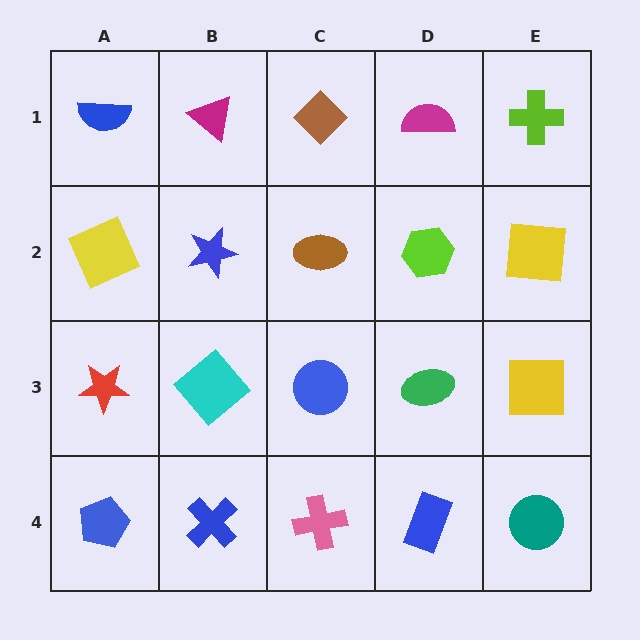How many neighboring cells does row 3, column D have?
4.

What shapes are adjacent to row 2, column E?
A lime cross (row 1, column E), a yellow square (row 3, column E), a lime hexagon (row 2, column D).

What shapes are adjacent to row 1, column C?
A brown ellipse (row 2, column C), a magenta triangle (row 1, column B), a magenta semicircle (row 1, column D).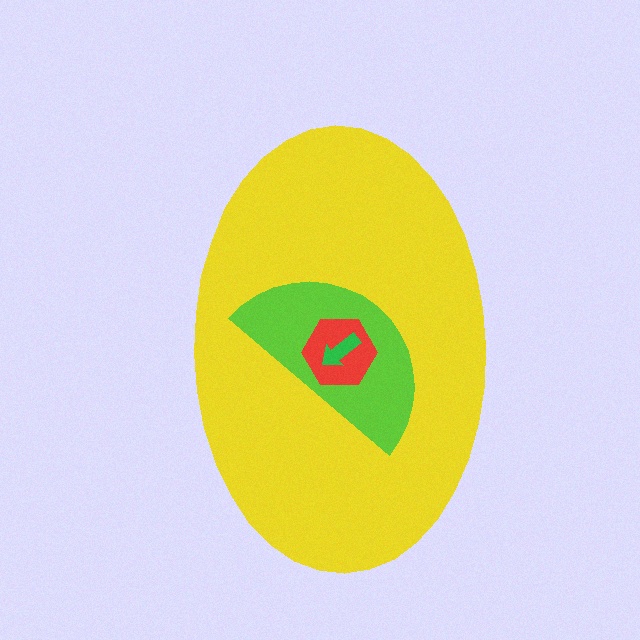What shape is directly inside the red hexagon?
The green arrow.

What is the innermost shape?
The green arrow.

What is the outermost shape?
The yellow ellipse.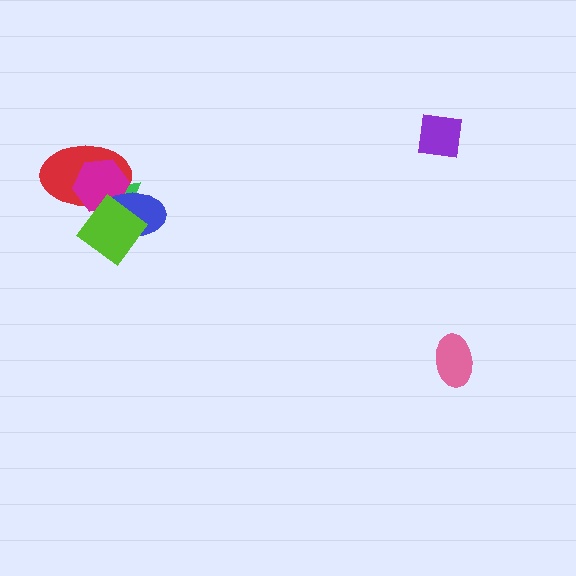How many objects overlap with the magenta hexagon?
4 objects overlap with the magenta hexagon.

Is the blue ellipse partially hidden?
Yes, it is partially covered by another shape.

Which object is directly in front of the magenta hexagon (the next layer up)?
The blue ellipse is directly in front of the magenta hexagon.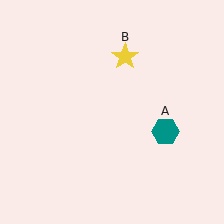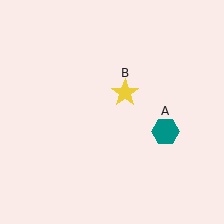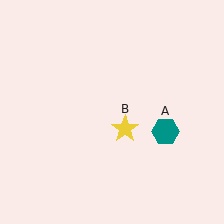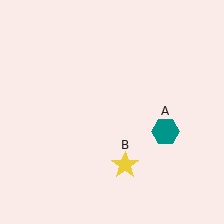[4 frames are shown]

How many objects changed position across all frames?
1 object changed position: yellow star (object B).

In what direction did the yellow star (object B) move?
The yellow star (object B) moved down.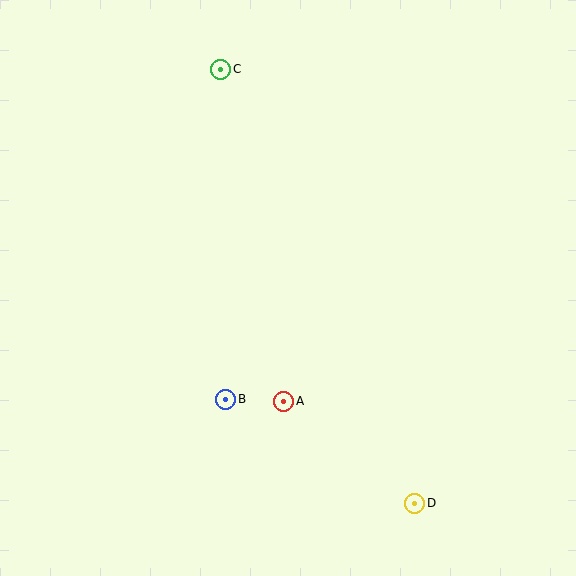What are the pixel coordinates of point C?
Point C is at (221, 69).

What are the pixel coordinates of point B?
Point B is at (226, 399).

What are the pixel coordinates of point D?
Point D is at (415, 503).